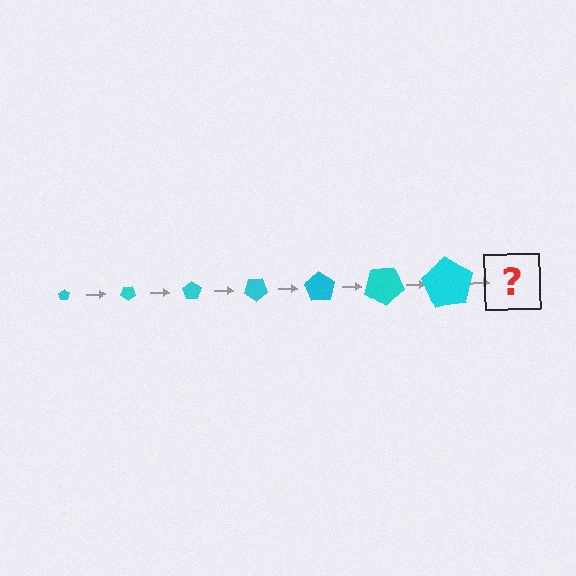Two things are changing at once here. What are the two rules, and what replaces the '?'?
The two rules are that the pentagon grows larger each step and it rotates 35 degrees each step. The '?' should be a pentagon, larger than the previous one and rotated 245 degrees from the start.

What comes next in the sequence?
The next element should be a pentagon, larger than the previous one and rotated 245 degrees from the start.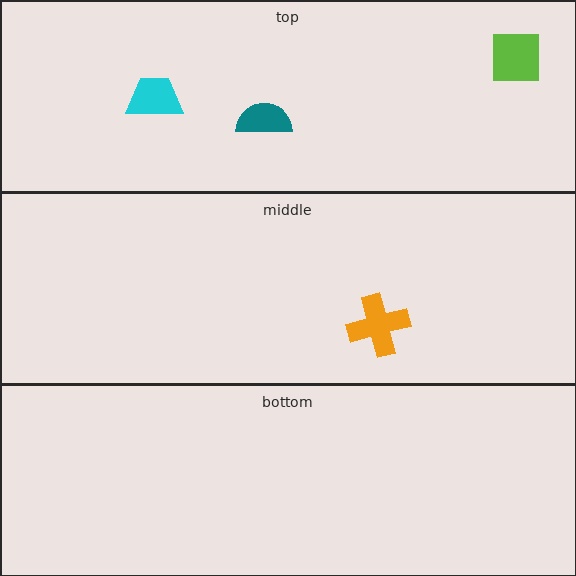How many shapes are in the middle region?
1.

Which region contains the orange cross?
The middle region.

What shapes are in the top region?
The cyan trapezoid, the teal semicircle, the lime square.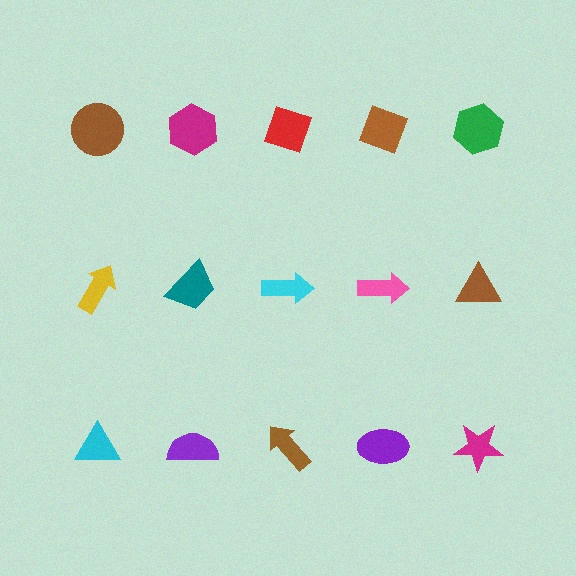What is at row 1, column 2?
A magenta hexagon.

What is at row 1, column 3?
A red diamond.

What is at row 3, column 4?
A purple ellipse.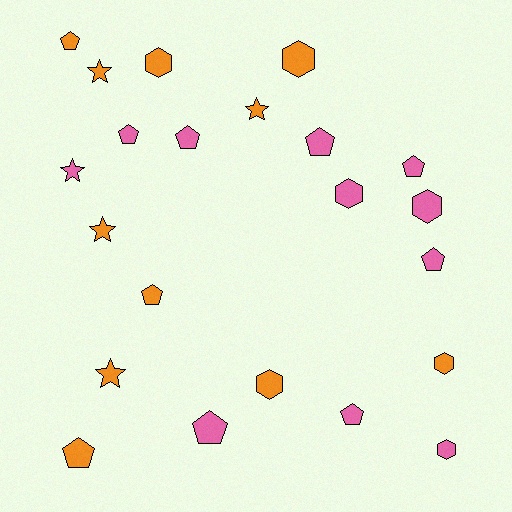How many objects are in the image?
There are 22 objects.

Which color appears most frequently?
Orange, with 11 objects.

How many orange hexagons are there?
There are 4 orange hexagons.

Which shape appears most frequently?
Pentagon, with 10 objects.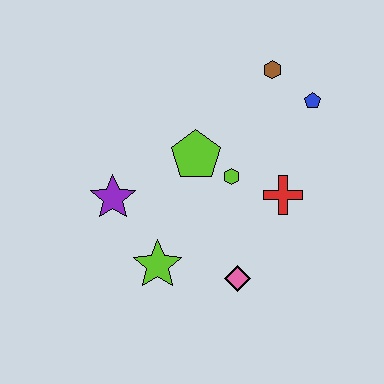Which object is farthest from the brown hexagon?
The lime star is farthest from the brown hexagon.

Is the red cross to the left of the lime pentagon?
No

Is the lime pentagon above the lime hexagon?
Yes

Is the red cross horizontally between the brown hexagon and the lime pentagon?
No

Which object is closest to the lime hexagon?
The lime pentagon is closest to the lime hexagon.